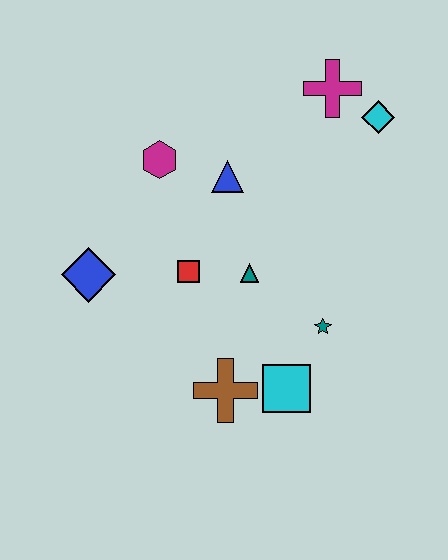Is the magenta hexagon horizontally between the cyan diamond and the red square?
No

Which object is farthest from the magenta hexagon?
The cyan square is farthest from the magenta hexagon.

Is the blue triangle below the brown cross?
No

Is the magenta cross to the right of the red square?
Yes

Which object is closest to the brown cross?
The cyan square is closest to the brown cross.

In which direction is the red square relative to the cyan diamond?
The red square is to the left of the cyan diamond.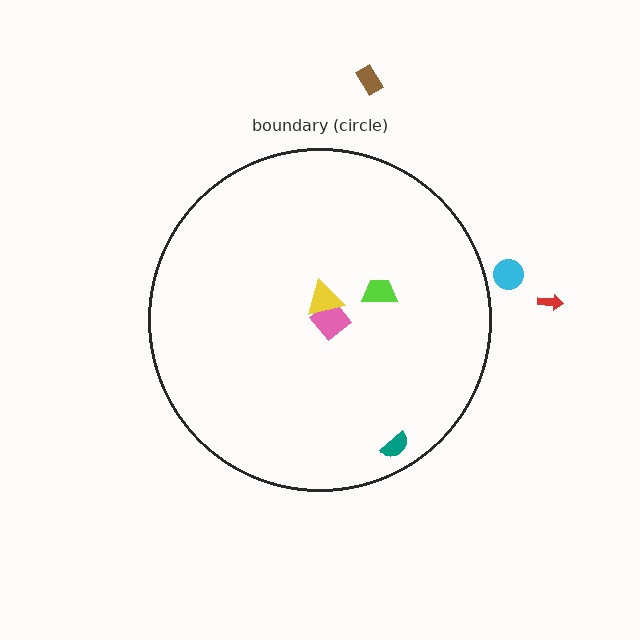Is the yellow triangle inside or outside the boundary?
Inside.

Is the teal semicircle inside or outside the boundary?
Inside.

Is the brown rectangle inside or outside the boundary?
Outside.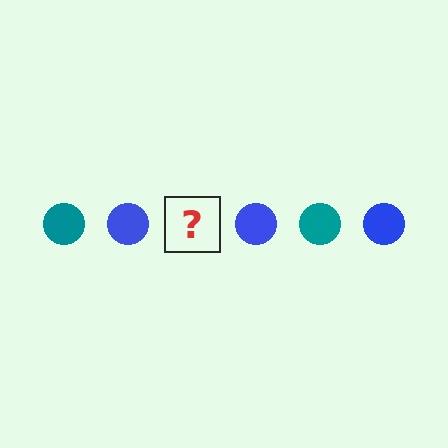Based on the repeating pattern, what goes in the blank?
The blank should be a teal circle.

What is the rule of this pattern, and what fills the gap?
The rule is that the pattern cycles through teal, blue circles. The gap should be filled with a teal circle.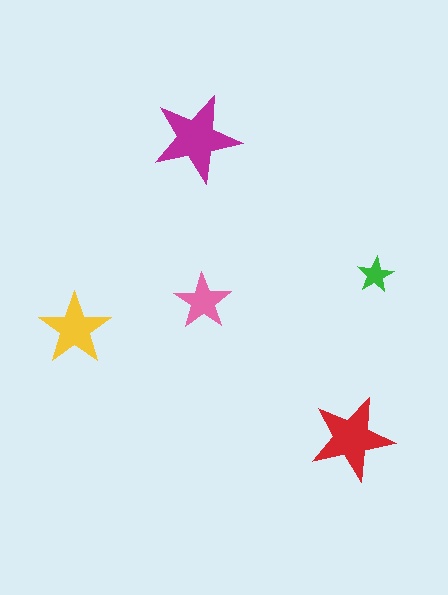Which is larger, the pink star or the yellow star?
The yellow one.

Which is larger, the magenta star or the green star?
The magenta one.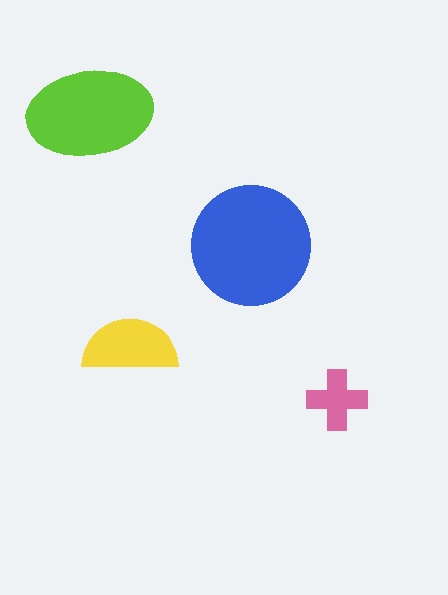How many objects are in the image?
There are 4 objects in the image.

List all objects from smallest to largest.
The pink cross, the yellow semicircle, the lime ellipse, the blue circle.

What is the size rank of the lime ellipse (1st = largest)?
2nd.